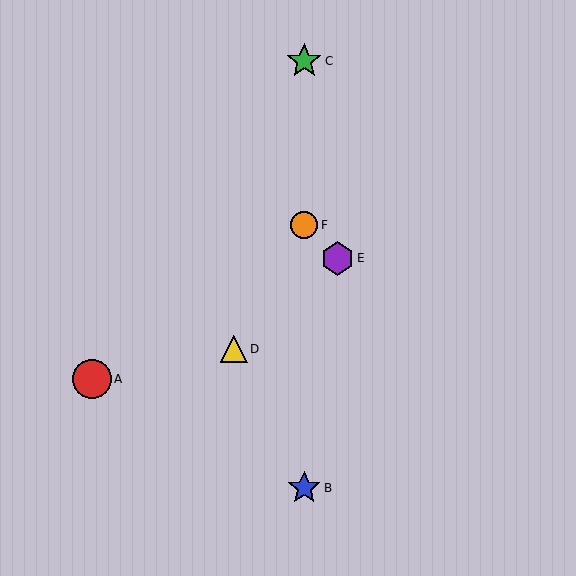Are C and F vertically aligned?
Yes, both are at x≈304.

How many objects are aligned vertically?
3 objects (B, C, F) are aligned vertically.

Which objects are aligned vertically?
Objects B, C, F are aligned vertically.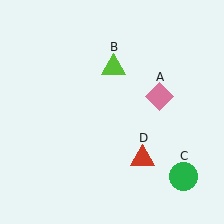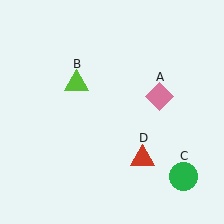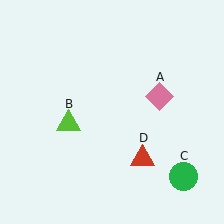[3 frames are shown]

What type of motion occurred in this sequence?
The lime triangle (object B) rotated counterclockwise around the center of the scene.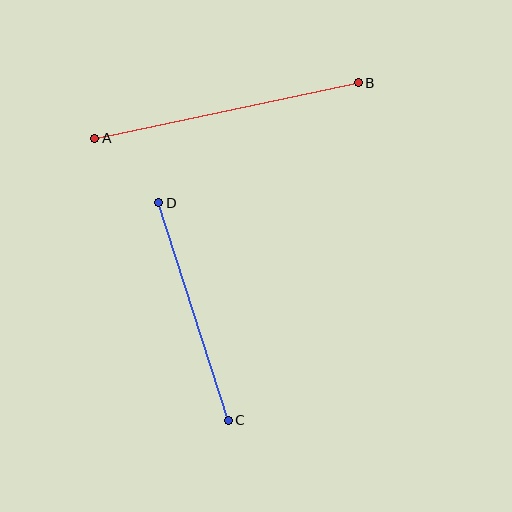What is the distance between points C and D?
The distance is approximately 228 pixels.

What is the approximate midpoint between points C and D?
The midpoint is at approximately (193, 311) pixels.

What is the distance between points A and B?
The distance is approximately 269 pixels.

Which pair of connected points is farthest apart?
Points A and B are farthest apart.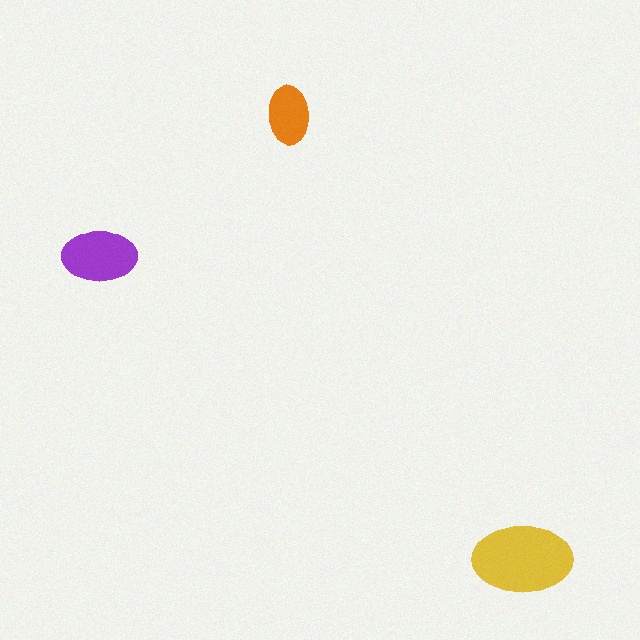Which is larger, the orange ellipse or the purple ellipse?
The purple one.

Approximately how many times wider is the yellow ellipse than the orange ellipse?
About 1.5 times wider.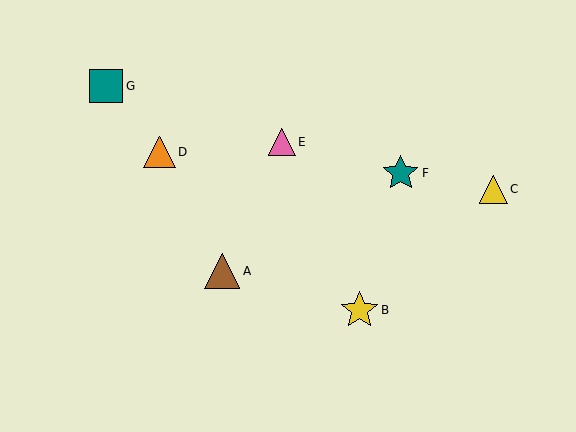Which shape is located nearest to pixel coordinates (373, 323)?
The yellow star (labeled B) at (359, 310) is nearest to that location.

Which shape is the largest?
The yellow star (labeled B) is the largest.